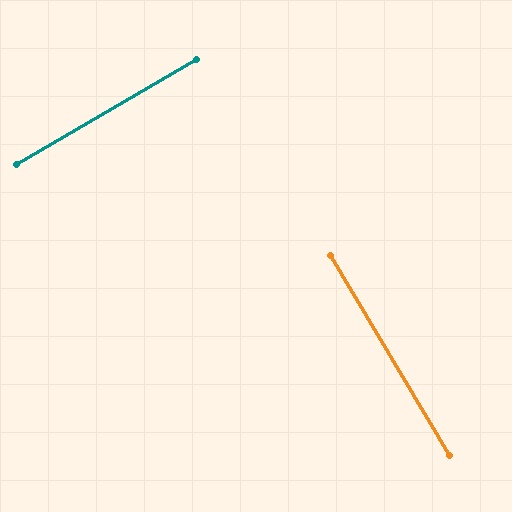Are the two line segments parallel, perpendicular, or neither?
Perpendicular — they meet at approximately 90°.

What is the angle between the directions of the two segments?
Approximately 90 degrees.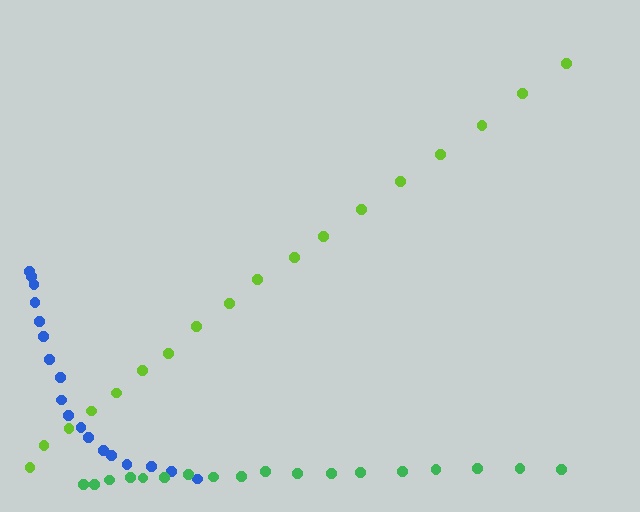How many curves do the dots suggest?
There are 3 distinct paths.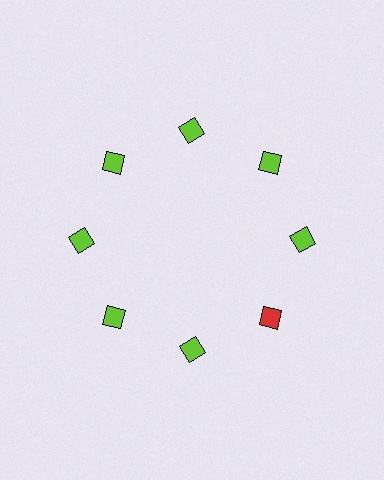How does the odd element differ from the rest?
It has a different color: red instead of lime.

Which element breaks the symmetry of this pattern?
The red diamond at roughly the 4 o'clock position breaks the symmetry. All other shapes are lime diamonds.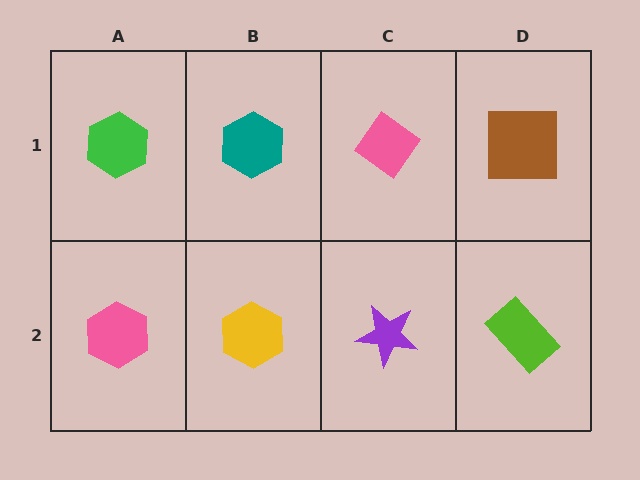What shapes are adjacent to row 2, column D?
A brown square (row 1, column D), a purple star (row 2, column C).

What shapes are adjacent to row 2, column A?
A green hexagon (row 1, column A), a yellow hexagon (row 2, column B).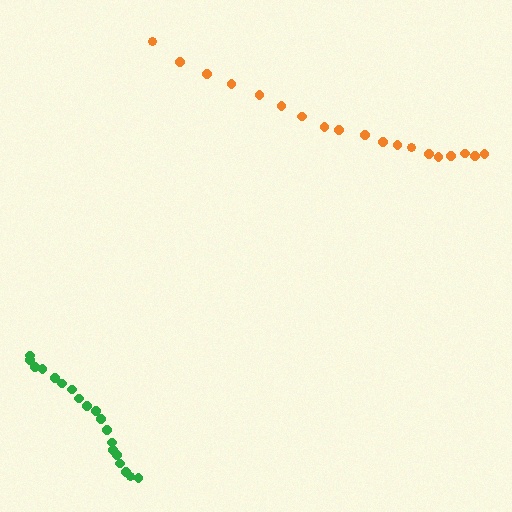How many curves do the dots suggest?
There are 2 distinct paths.